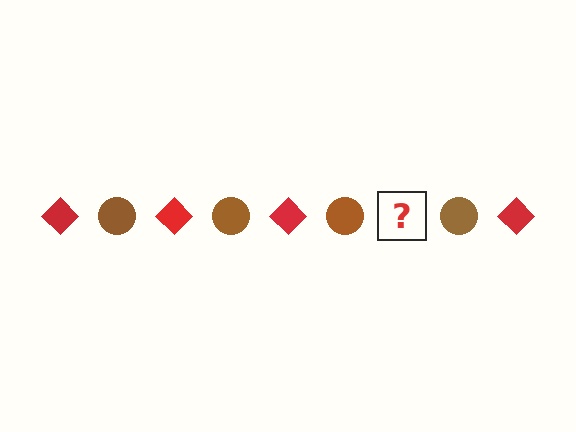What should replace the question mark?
The question mark should be replaced with a red diamond.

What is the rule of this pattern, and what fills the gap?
The rule is that the pattern alternates between red diamond and brown circle. The gap should be filled with a red diamond.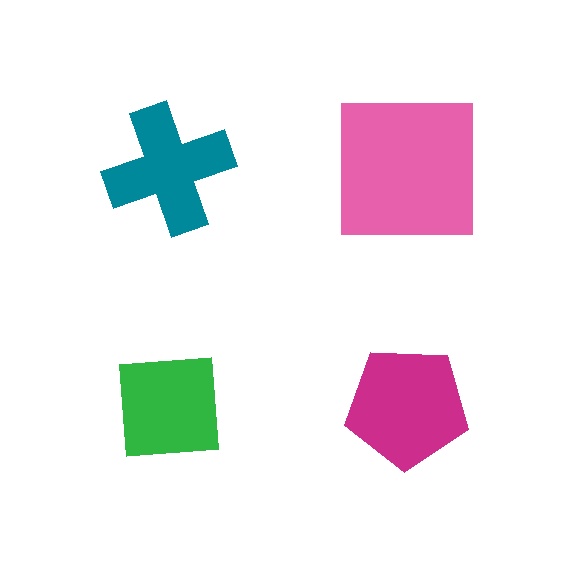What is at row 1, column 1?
A teal cross.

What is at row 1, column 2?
A pink square.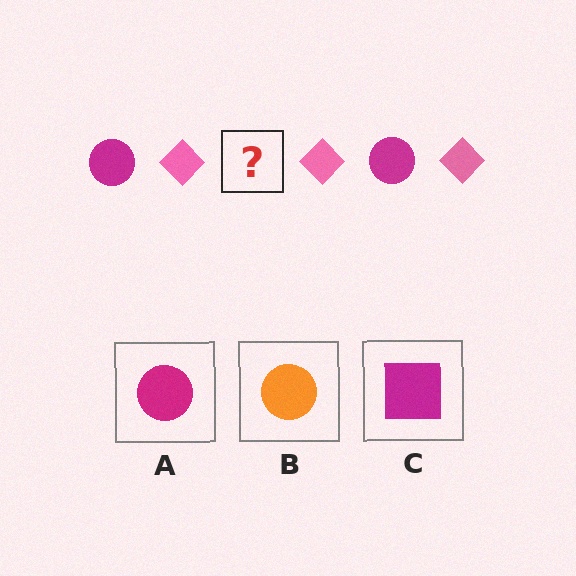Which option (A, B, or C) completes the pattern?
A.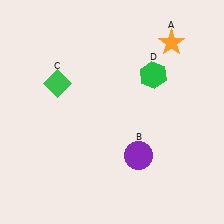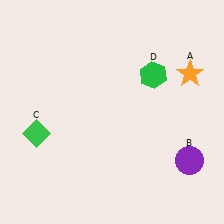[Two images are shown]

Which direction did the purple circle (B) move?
The purple circle (B) moved right.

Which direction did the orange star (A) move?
The orange star (A) moved down.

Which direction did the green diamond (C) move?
The green diamond (C) moved down.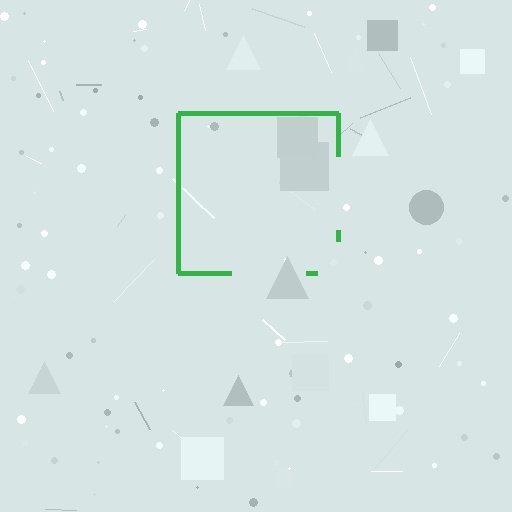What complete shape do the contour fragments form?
The contour fragments form a square.